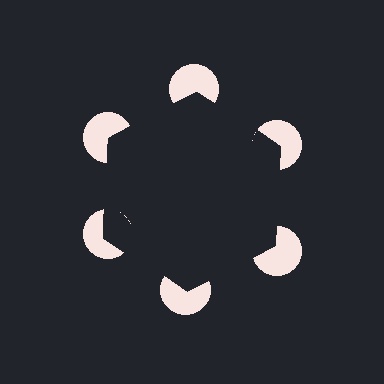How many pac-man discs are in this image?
There are 6 — one at each vertex of the illusory hexagon.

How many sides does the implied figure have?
6 sides.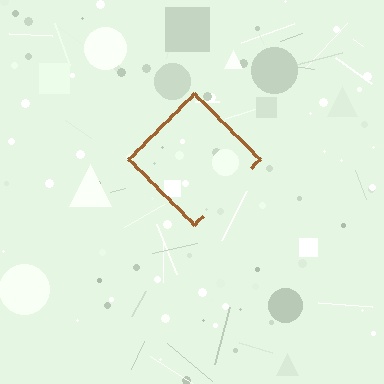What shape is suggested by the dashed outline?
The dashed outline suggests a diamond.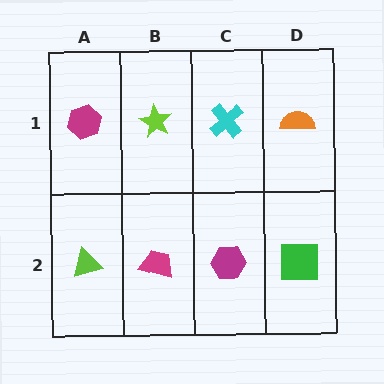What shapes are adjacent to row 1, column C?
A magenta hexagon (row 2, column C), a lime star (row 1, column B), an orange semicircle (row 1, column D).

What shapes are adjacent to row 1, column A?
A lime triangle (row 2, column A), a lime star (row 1, column B).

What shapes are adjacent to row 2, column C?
A cyan cross (row 1, column C), a magenta trapezoid (row 2, column B), a green square (row 2, column D).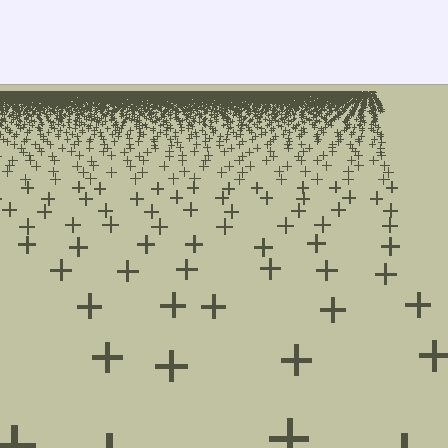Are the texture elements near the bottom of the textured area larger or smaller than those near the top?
Larger. Near the bottom, elements are closer to the viewer and appear at a bigger on-screen size.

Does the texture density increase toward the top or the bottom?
Density increases toward the top.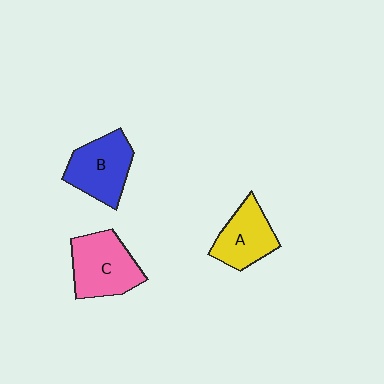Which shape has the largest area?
Shape C (pink).